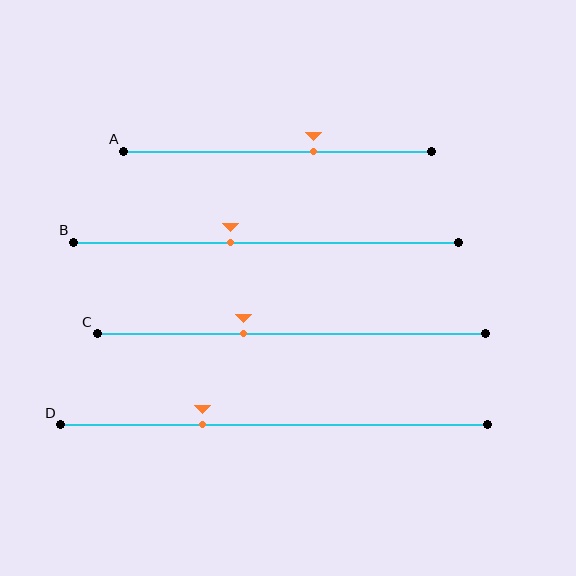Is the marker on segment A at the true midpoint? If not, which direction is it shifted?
No, the marker on segment A is shifted to the right by about 12% of the segment length.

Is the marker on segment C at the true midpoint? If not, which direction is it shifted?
No, the marker on segment C is shifted to the left by about 12% of the segment length.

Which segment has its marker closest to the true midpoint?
Segment B has its marker closest to the true midpoint.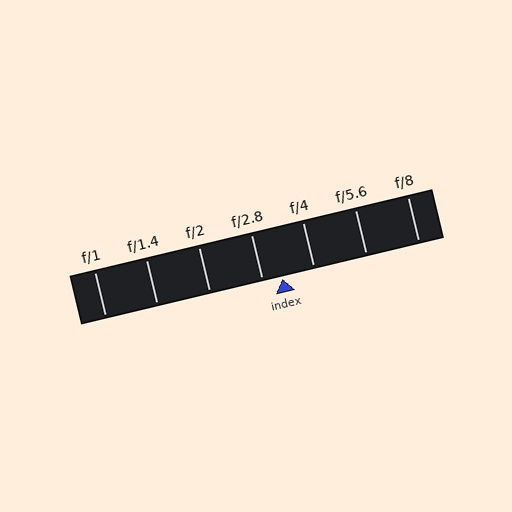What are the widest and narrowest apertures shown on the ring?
The widest aperture shown is f/1 and the narrowest is f/8.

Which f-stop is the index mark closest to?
The index mark is closest to f/2.8.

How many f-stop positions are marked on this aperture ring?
There are 7 f-stop positions marked.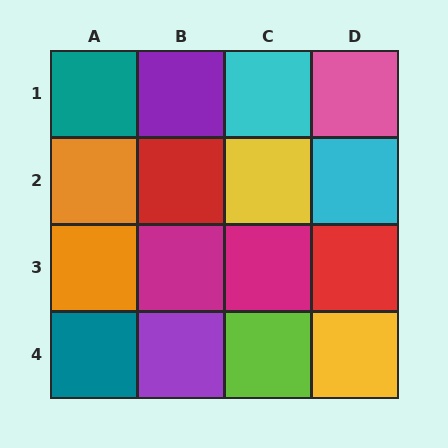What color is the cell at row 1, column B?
Purple.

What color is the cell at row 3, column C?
Magenta.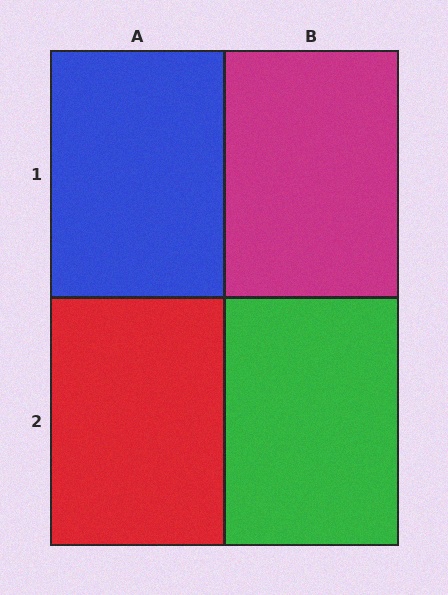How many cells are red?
1 cell is red.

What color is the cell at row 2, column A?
Red.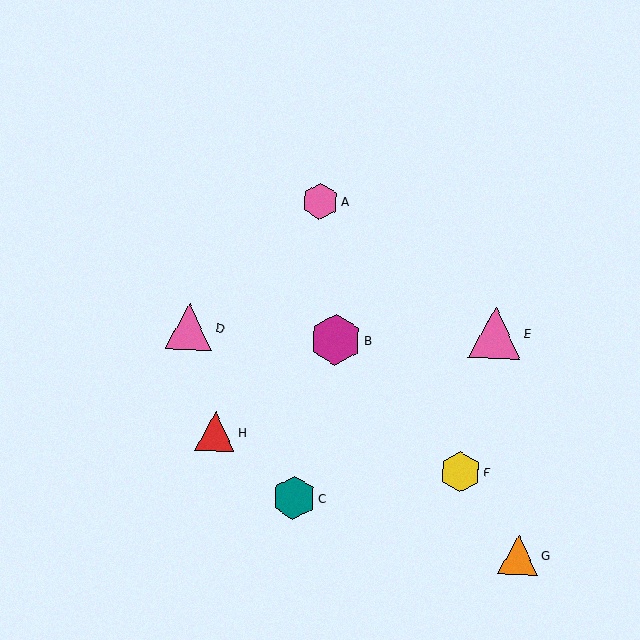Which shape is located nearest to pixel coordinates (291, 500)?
The teal hexagon (labeled C) at (294, 498) is nearest to that location.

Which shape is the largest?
The pink triangle (labeled E) is the largest.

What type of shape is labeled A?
Shape A is a pink hexagon.